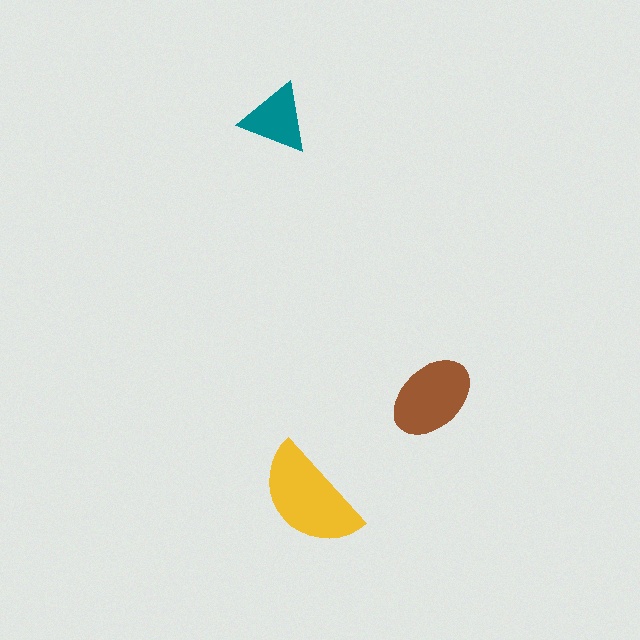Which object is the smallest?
The teal triangle.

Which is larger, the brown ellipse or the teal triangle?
The brown ellipse.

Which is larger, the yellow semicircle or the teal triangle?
The yellow semicircle.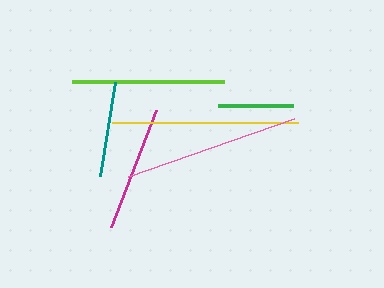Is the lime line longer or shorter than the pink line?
The pink line is longer than the lime line.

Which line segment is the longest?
The yellow line is the longest at approximately 186 pixels.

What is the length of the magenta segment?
The magenta segment is approximately 126 pixels long.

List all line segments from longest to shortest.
From longest to shortest: yellow, pink, lime, magenta, teal, green.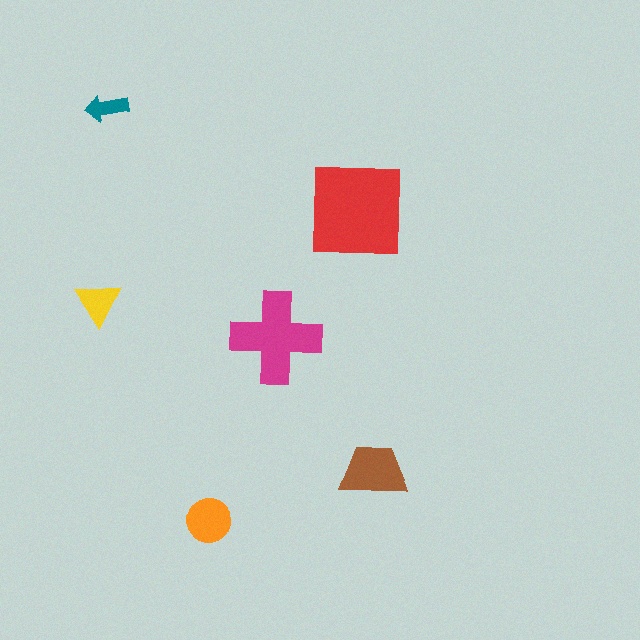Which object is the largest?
The red square.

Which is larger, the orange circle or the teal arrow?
The orange circle.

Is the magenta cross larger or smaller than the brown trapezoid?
Larger.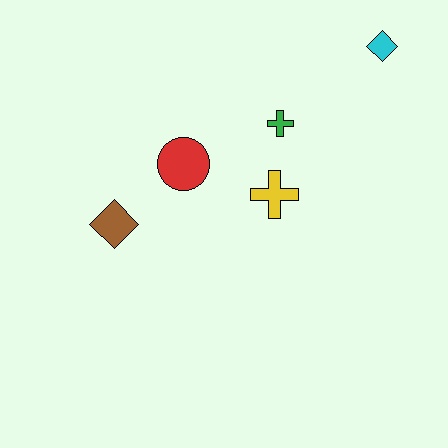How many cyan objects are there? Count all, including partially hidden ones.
There is 1 cyan object.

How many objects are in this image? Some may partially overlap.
There are 5 objects.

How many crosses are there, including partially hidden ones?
There are 2 crosses.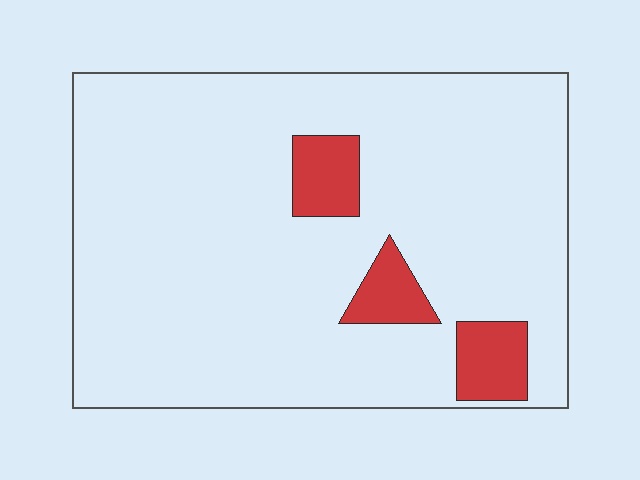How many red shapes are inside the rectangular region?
3.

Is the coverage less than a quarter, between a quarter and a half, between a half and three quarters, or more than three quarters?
Less than a quarter.